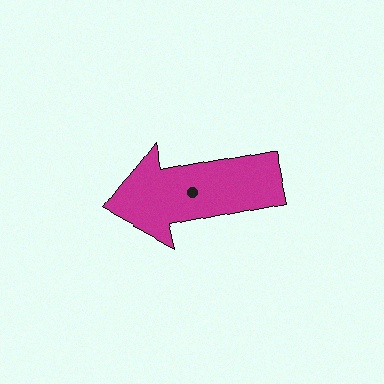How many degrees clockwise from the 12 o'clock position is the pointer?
Approximately 258 degrees.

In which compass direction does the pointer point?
West.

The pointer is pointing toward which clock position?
Roughly 9 o'clock.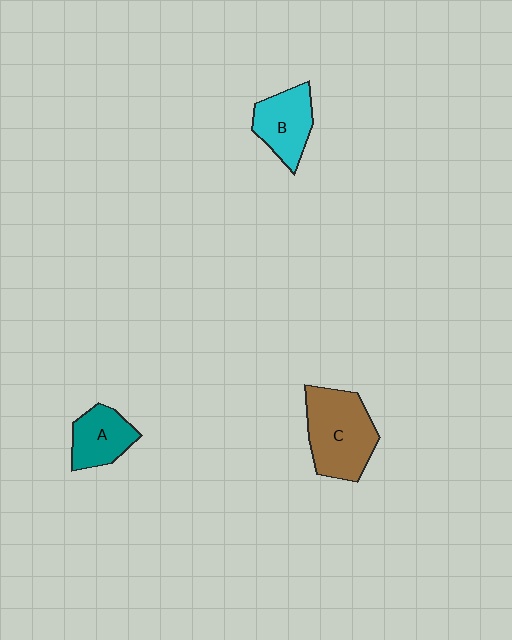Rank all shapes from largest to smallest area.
From largest to smallest: C (brown), B (cyan), A (teal).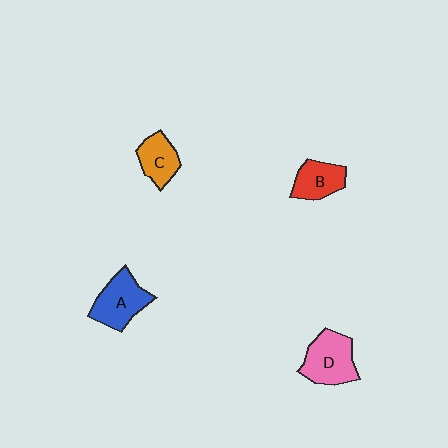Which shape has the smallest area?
Shape C (orange).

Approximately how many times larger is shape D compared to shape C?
Approximately 1.5 times.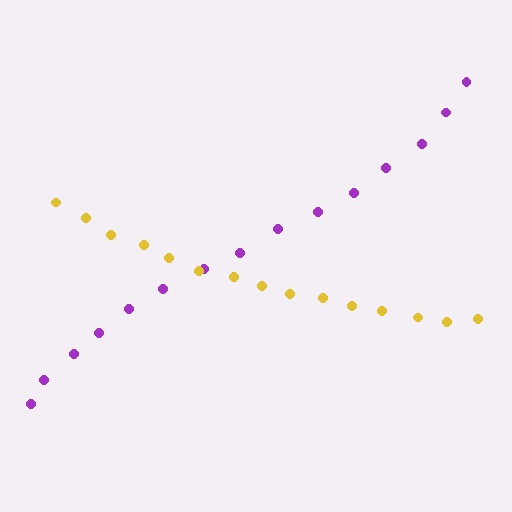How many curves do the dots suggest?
There are 2 distinct paths.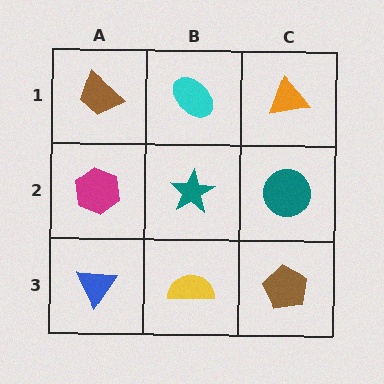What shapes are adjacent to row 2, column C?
An orange triangle (row 1, column C), a brown pentagon (row 3, column C), a teal star (row 2, column B).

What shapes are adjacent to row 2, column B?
A cyan ellipse (row 1, column B), a yellow semicircle (row 3, column B), a magenta hexagon (row 2, column A), a teal circle (row 2, column C).